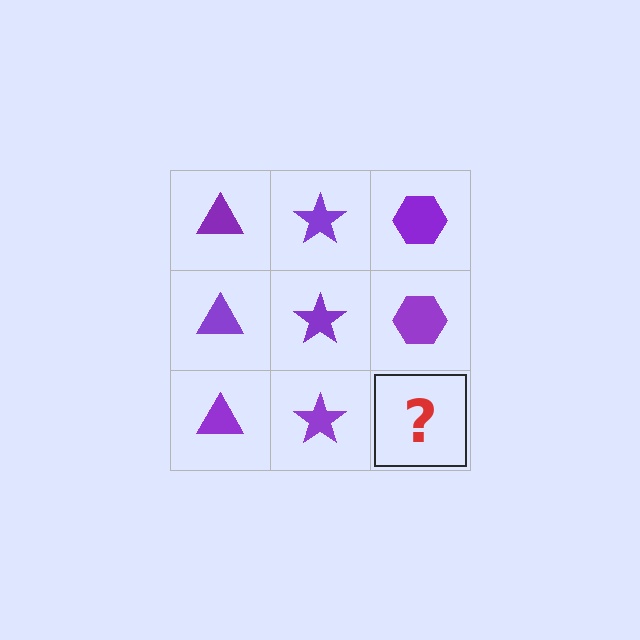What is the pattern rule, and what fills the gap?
The rule is that each column has a consistent shape. The gap should be filled with a purple hexagon.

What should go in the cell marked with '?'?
The missing cell should contain a purple hexagon.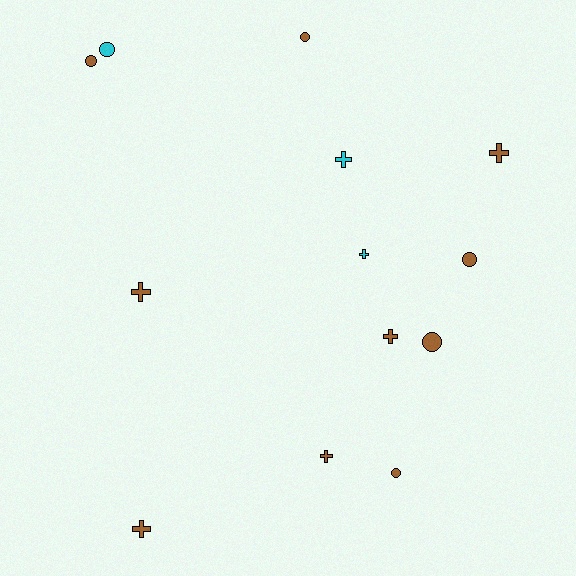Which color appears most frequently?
Brown, with 10 objects.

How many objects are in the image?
There are 13 objects.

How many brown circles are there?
There are 5 brown circles.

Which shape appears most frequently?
Cross, with 7 objects.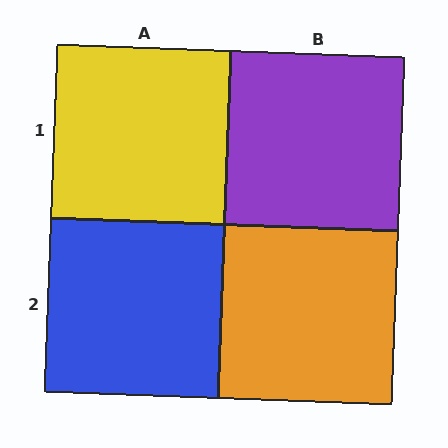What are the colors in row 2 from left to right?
Blue, orange.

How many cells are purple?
1 cell is purple.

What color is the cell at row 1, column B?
Purple.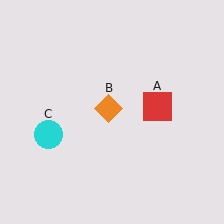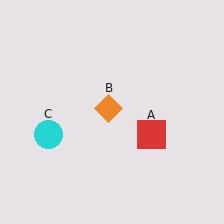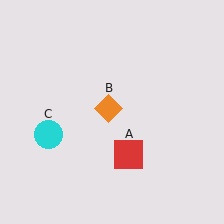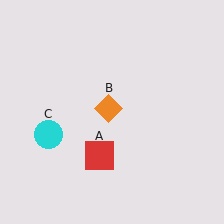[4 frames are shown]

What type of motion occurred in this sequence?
The red square (object A) rotated clockwise around the center of the scene.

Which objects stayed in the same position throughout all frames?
Orange diamond (object B) and cyan circle (object C) remained stationary.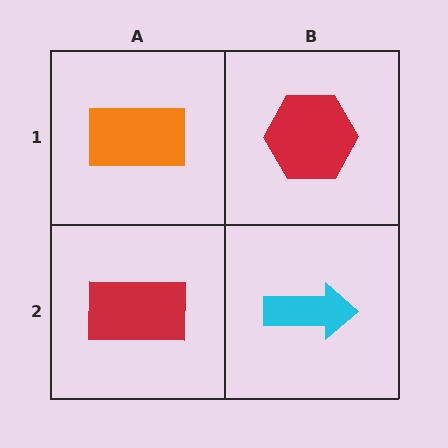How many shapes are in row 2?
2 shapes.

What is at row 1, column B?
A red hexagon.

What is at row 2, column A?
A red rectangle.